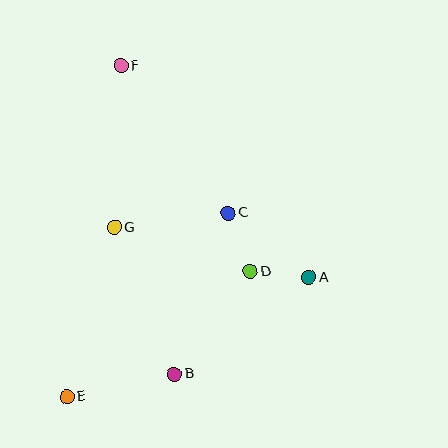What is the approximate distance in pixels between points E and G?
The distance between E and G is approximately 176 pixels.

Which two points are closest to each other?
Points A and D are closest to each other.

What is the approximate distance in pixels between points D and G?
The distance between D and G is approximately 143 pixels.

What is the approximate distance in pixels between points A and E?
The distance between A and E is approximately 270 pixels.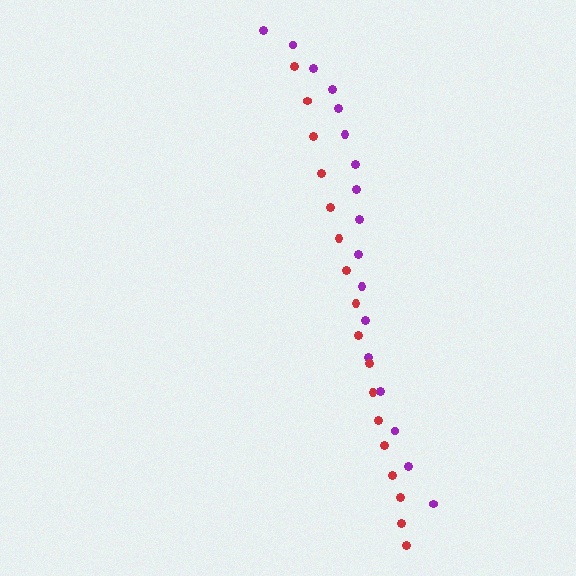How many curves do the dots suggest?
There are 2 distinct paths.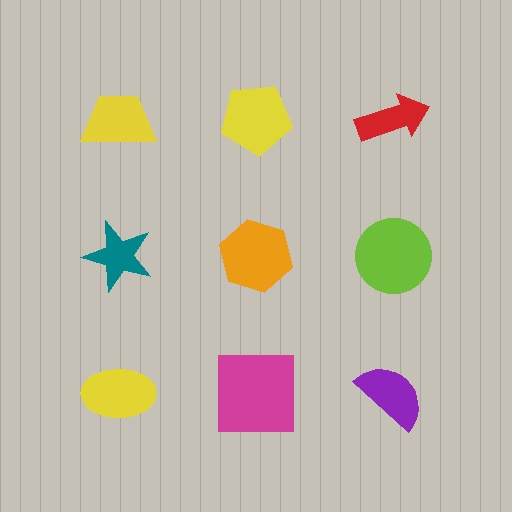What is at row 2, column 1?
A teal star.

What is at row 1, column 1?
A yellow trapezoid.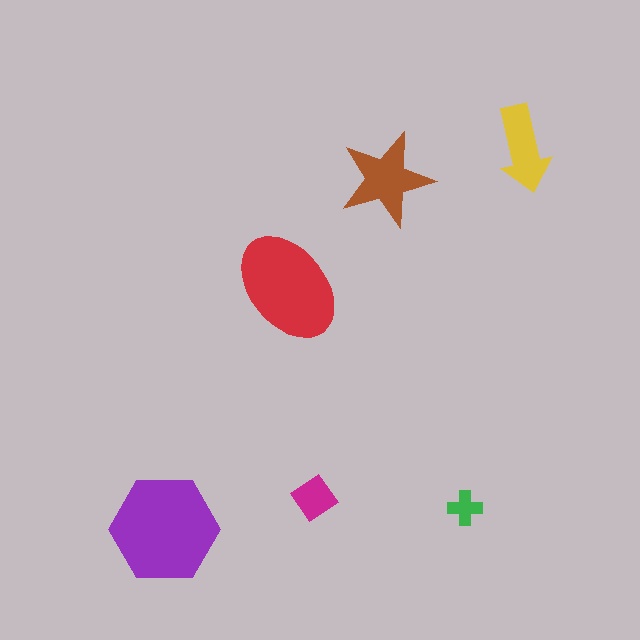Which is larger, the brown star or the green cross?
The brown star.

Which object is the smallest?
The green cross.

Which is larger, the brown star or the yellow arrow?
The brown star.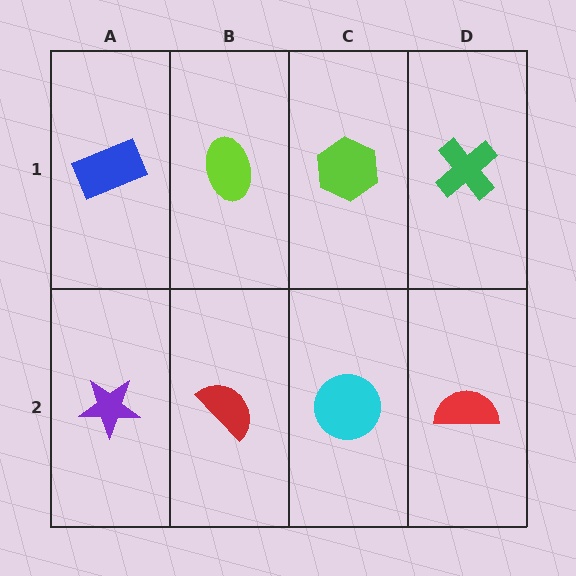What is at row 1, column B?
A lime ellipse.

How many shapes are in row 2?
4 shapes.